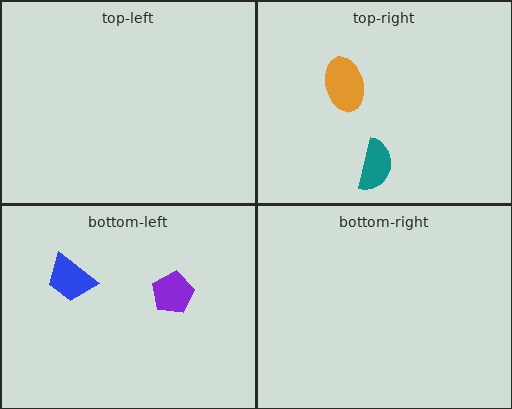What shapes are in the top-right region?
The orange ellipse, the teal semicircle.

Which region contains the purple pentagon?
The bottom-left region.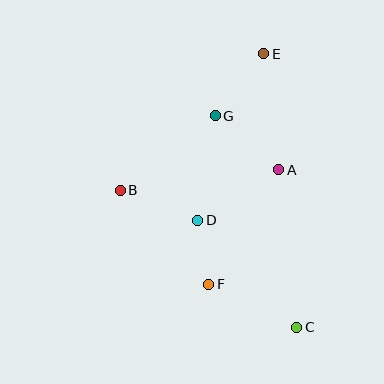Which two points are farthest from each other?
Points C and E are farthest from each other.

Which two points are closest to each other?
Points D and F are closest to each other.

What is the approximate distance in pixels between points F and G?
The distance between F and G is approximately 169 pixels.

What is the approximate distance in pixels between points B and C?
The distance between B and C is approximately 223 pixels.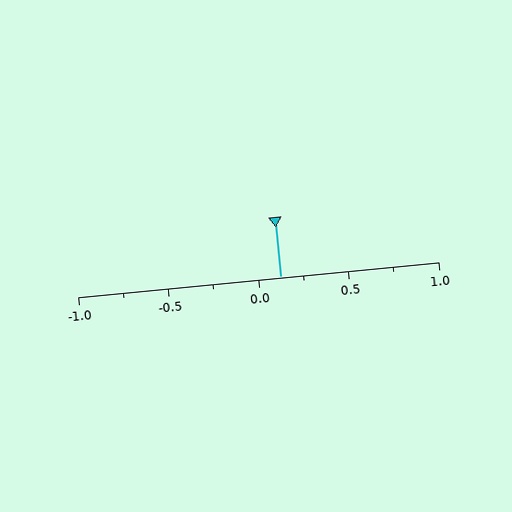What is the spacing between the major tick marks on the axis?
The major ticks are spaced 0.5 apart.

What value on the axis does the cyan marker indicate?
The marker indicates approximately 0.12.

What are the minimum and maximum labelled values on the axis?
The axis runs from -1.0 to 1.0.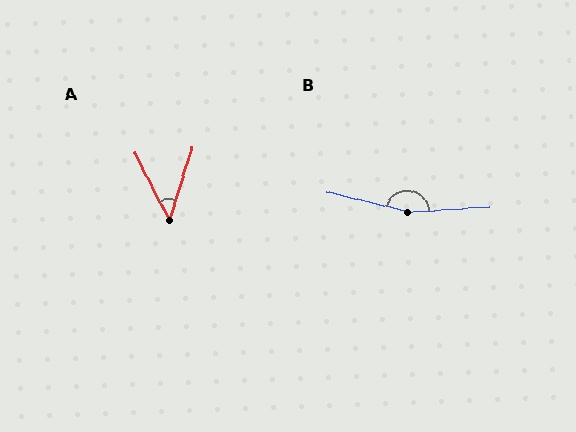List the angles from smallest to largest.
A (44°), B (163°).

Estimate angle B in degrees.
Approximately 163 degrees.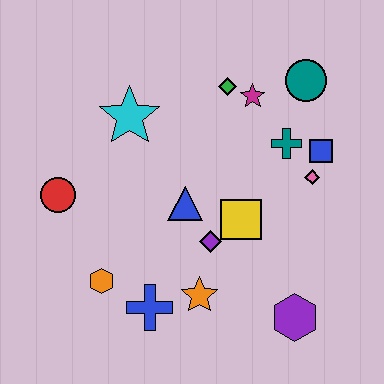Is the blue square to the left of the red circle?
No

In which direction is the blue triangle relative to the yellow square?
The blue triangle is to the left of the yellow square.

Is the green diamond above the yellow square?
Yes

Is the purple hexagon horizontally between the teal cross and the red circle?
No